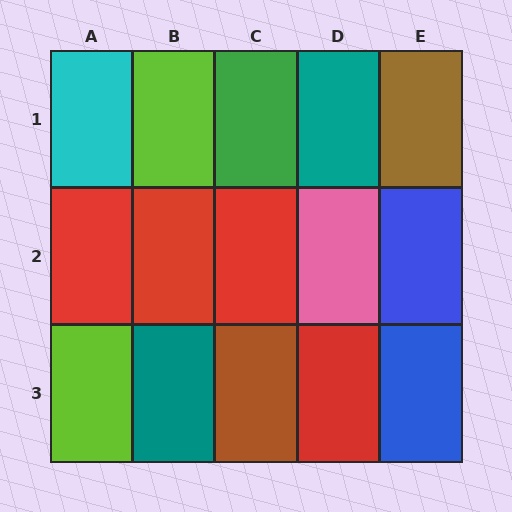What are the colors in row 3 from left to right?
Lime, teal, brown, red, blue.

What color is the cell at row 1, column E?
Brown.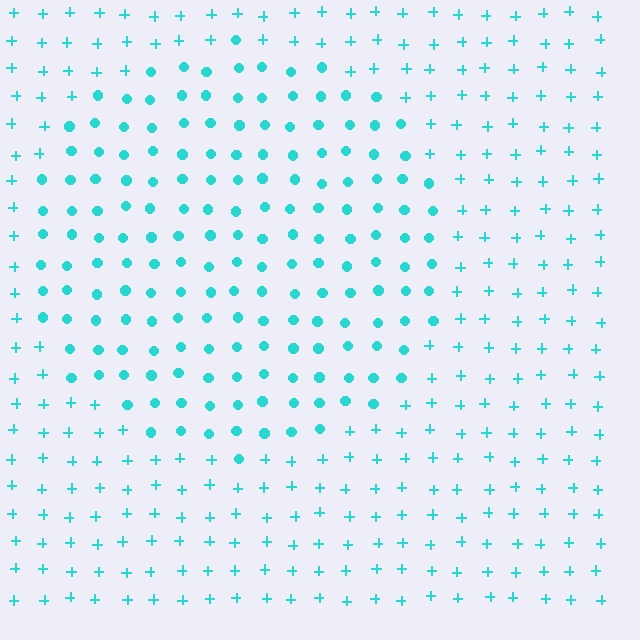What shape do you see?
I see a circle.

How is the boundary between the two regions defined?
The boundary is defined by a change in element shape: circles inside vs. plus signs outside. All elements share the same color and spacing.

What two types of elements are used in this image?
The image uses circles inside the circle region and plus signs outside it.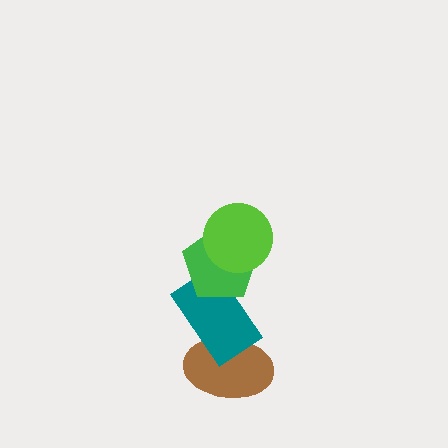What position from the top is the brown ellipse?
The brown ellipse is 4th from the top.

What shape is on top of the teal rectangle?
The green pentagon is on top of the teal rectangle.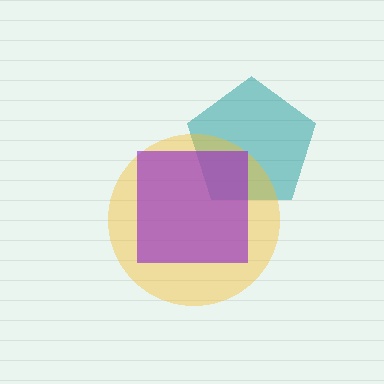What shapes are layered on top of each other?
The layered shapes are: a teal pentagon, a yellow circle, a purple square.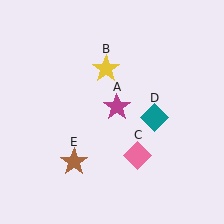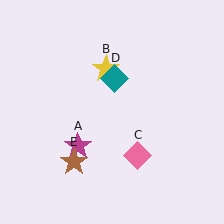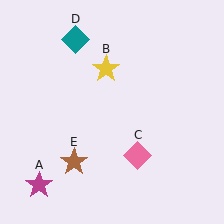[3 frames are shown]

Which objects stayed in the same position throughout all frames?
Yellow star (object B) and pink diamond (object C) and brown star (object E) remained stationary.